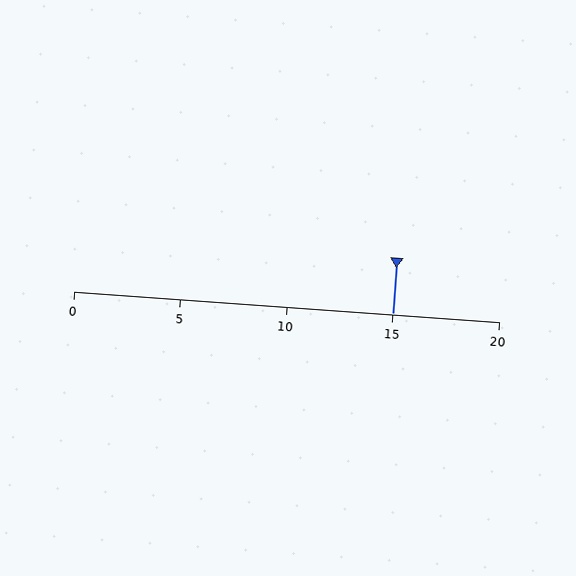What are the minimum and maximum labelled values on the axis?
The axis runs from 0 to 20.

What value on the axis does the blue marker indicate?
The marker indicates approximately 15.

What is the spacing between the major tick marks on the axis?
The major ticks are spaced 5 apart.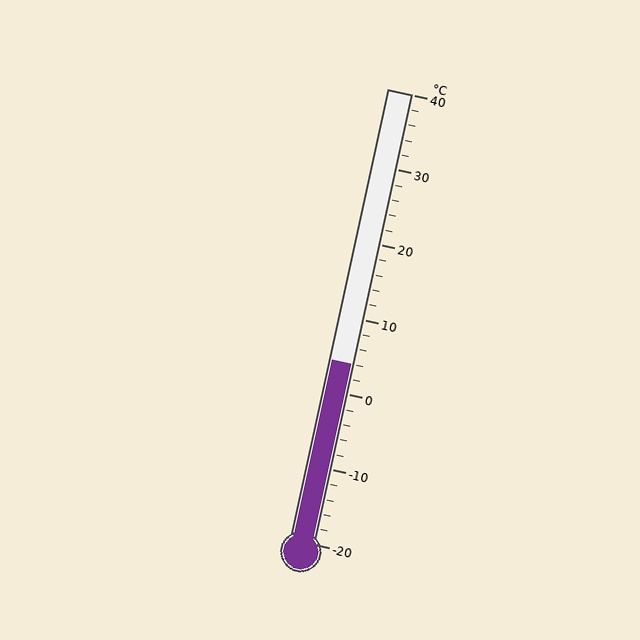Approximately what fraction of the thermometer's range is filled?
The thermometer is filled to approximately 40% of its range.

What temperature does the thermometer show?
The thermometer shows approximately 4°C.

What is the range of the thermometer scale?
The thermometer scale ranges from -20°C to 40°C.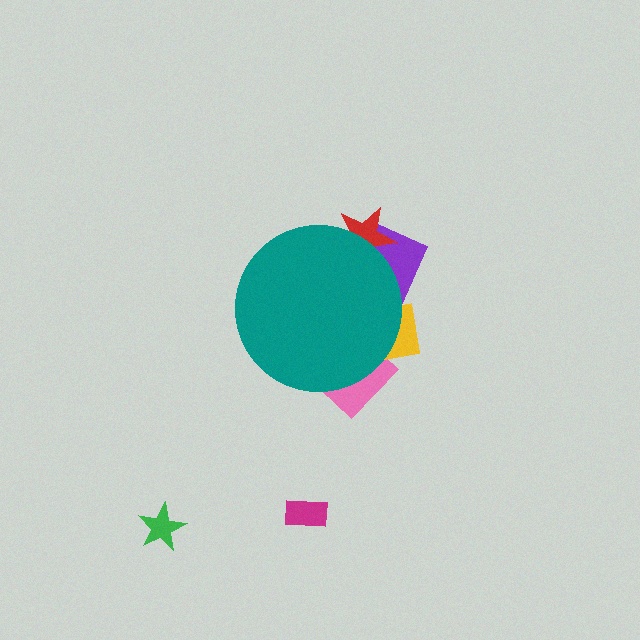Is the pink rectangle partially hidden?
Yes, the pink rectangle is partially hidden behind the teal circle.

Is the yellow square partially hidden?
Yes, the yellow square is partially hidden behind the teal circle.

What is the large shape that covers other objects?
A teal circle.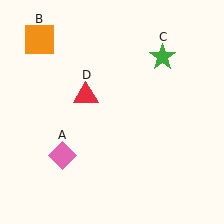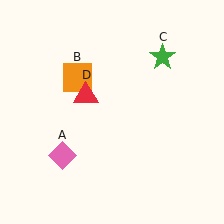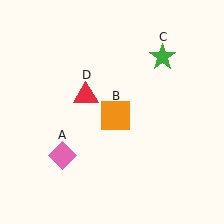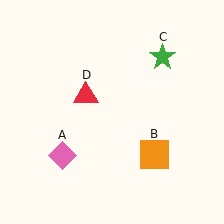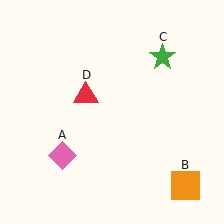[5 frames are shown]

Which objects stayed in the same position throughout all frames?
Pink diamond (object A) and green star (object C) and red triangle (object D) remained stationary.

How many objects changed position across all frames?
1 object changed position: orange square (object B).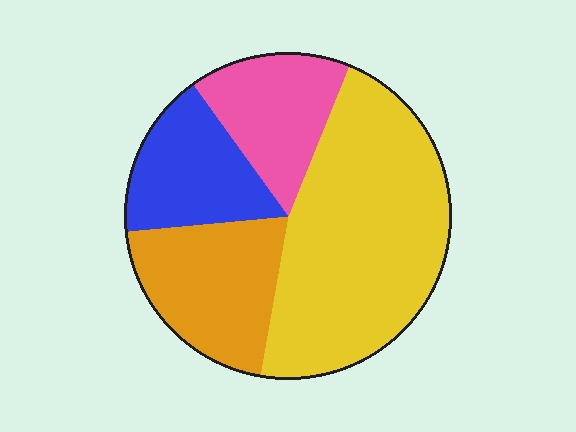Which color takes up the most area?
Yellow, at roughly 45%.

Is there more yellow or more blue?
Yellow.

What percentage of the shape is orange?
Orange covers 21% of the shape.